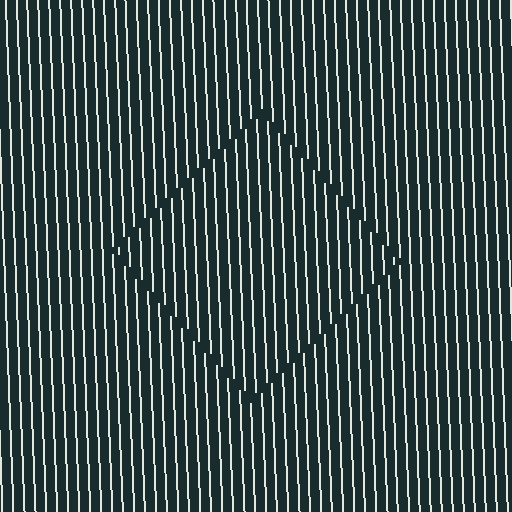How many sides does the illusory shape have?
4 sides — the line-ends trace a square.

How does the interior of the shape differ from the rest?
The interior of the shape contains the same grating, shifted by half a period — the contour is defined by the phase discontinuity where line-ends from the inner and outer gratings abut.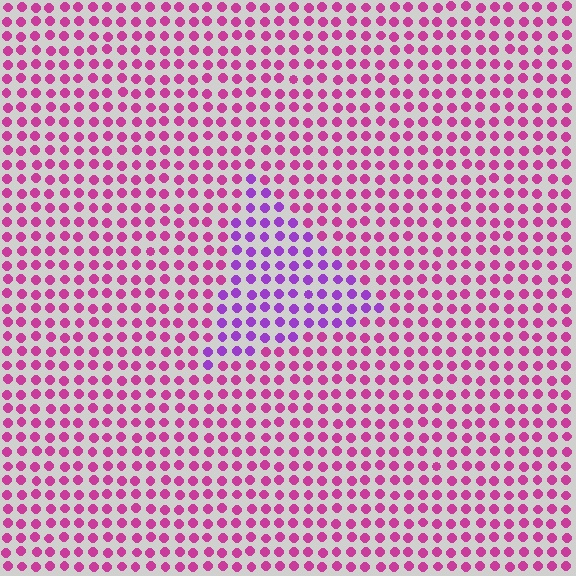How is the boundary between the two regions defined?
The boundary is defined purely by a slight shift in hue (about 39 degrees). Spacing, size, and orientation are identical on both sides.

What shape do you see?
I see a triangle.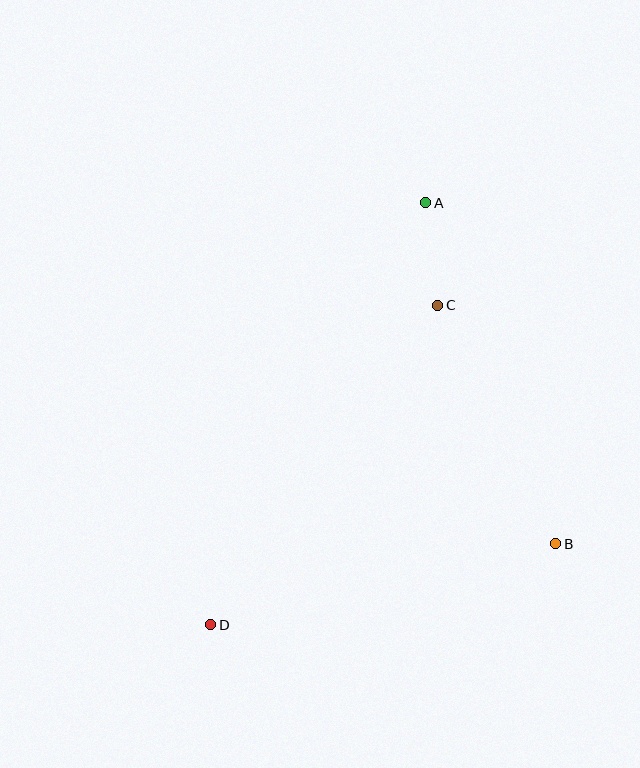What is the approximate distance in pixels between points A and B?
The distance between A and B is approximately 365 pixels.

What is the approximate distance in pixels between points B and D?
The distance between B and D is approximately 354 pixels.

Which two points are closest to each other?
Points A and C are closest to each other.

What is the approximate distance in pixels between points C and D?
The distance between C and D is approximately 392 pixels.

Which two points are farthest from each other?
Points A and D are farthest from each other.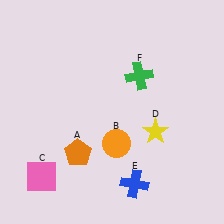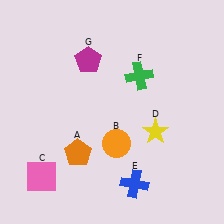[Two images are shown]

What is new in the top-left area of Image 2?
A magenta pentagon (G) was added in the top-left area of Image 2.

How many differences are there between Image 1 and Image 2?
There is 1 difference between the two images.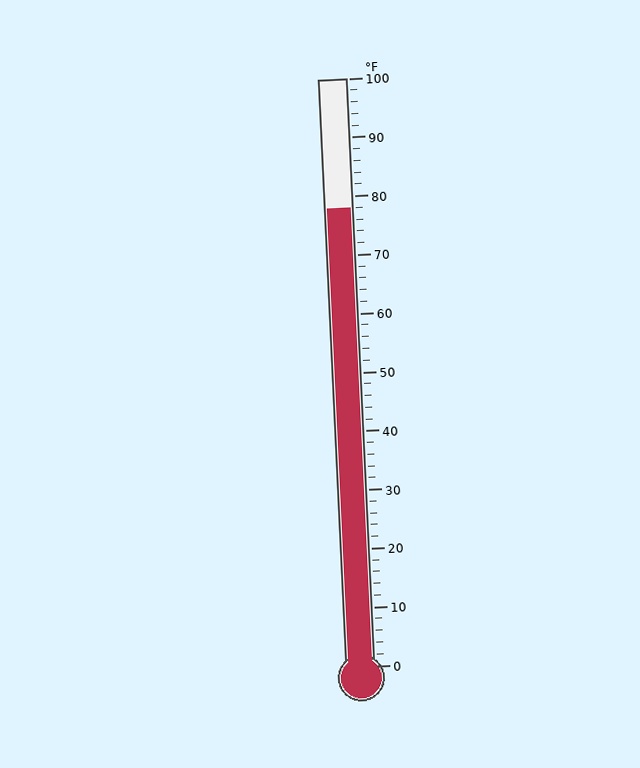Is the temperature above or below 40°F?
The temperature is above 40°F.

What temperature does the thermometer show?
The thermometer shows approximately 78°F.